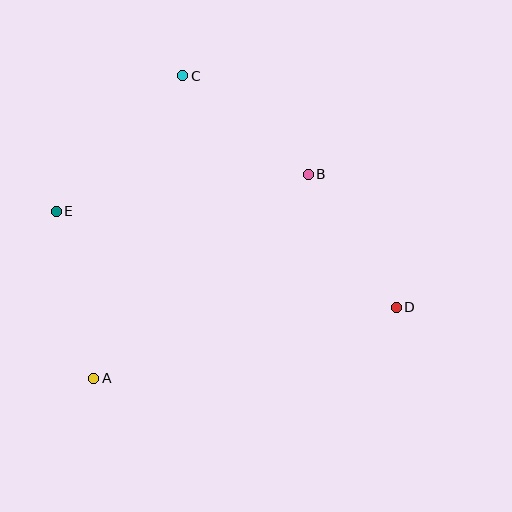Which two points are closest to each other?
Points B and C are closest to each other.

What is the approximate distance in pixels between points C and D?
The distance between C and D is approximately 315 pixels.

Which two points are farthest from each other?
Points D and E are farthest from each other.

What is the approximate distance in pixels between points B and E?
The distance between B and E is approximately 254 pixels.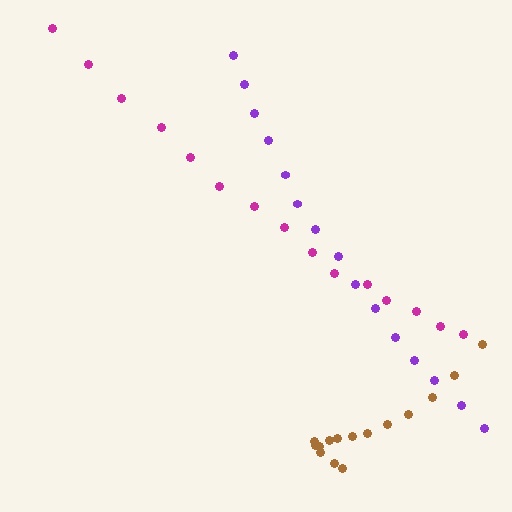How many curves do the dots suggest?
There are 3 distinct paths.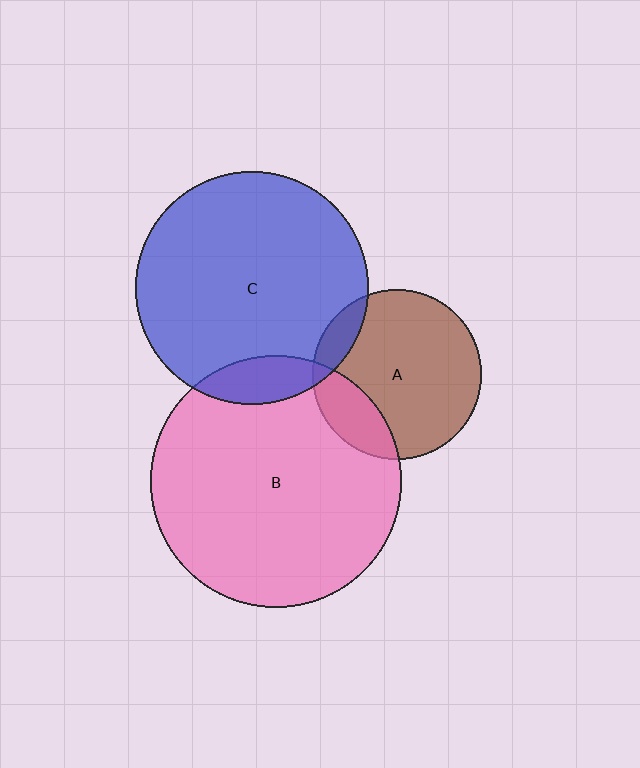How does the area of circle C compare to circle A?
Approximately 1.9 times.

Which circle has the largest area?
Circle B (pink).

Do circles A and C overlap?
Yes.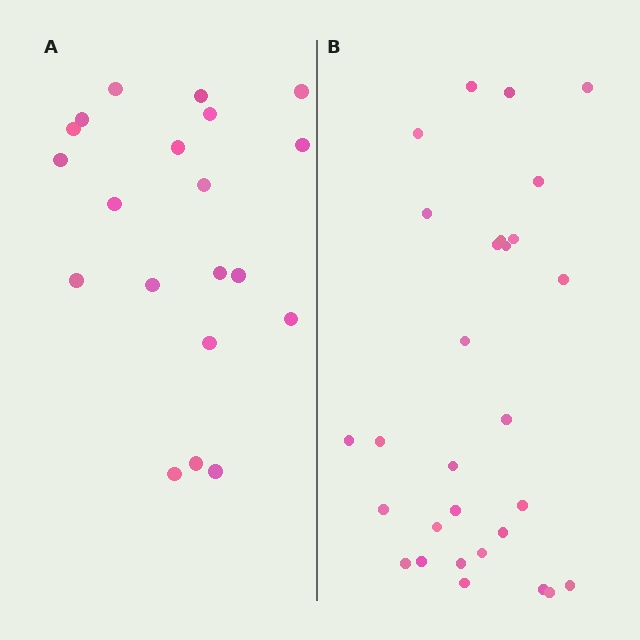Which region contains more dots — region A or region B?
Region B (the right region) has more dots.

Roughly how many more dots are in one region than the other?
Region B has roughly 8 or so more dots than region A.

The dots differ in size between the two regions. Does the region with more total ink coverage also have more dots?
No. Region A has more total ink coverage because its dots are larger, but region B actually contains more individual dots. Total area can be misleading — the number of items is what matters here.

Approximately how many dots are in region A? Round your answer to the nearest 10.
About 20 dots.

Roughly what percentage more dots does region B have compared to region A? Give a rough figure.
About 45% more.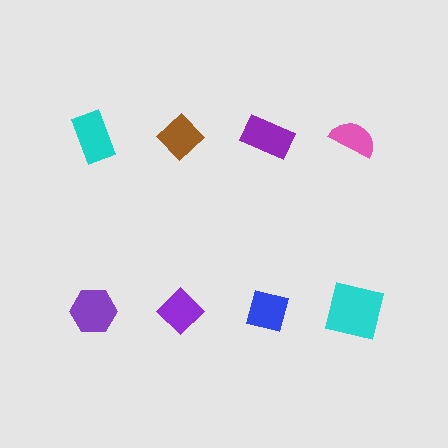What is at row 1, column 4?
A pink semicircle.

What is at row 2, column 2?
A purple diamond.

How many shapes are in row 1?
4 shapes.